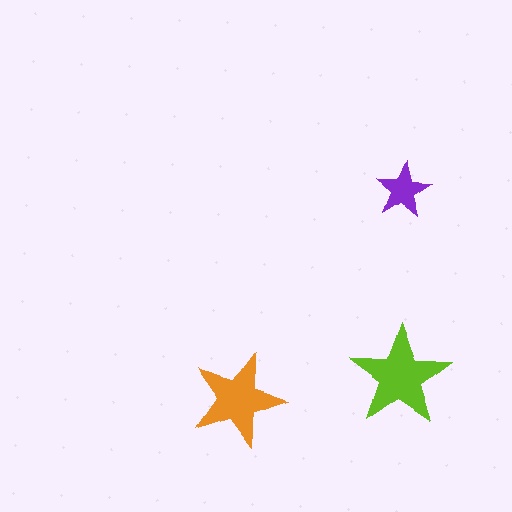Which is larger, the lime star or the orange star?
The lime one.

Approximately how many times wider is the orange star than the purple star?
About 1.5 times wider.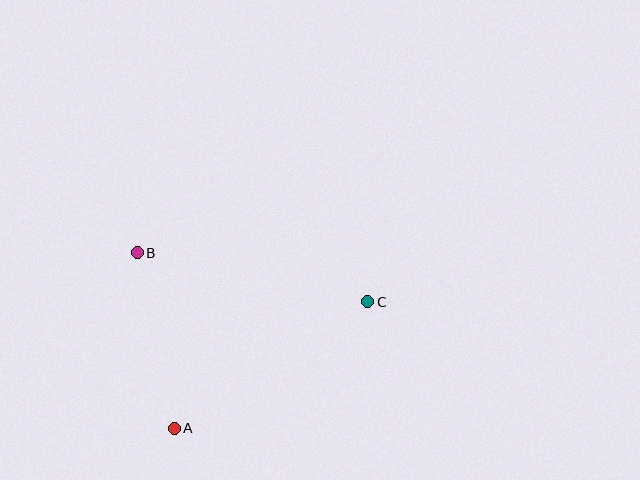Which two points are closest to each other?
Points A and B are closest to each other.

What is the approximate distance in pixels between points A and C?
The distance between A and C is approximately 231 pixels.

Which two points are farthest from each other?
Points B and C are farthest from each other.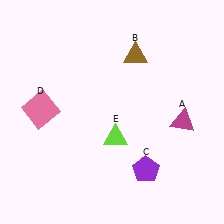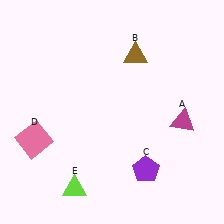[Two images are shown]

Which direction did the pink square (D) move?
The pink square (D) moved down.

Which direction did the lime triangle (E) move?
The lime triangle (E) moved down.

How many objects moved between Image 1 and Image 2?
2 objects moved between the two images.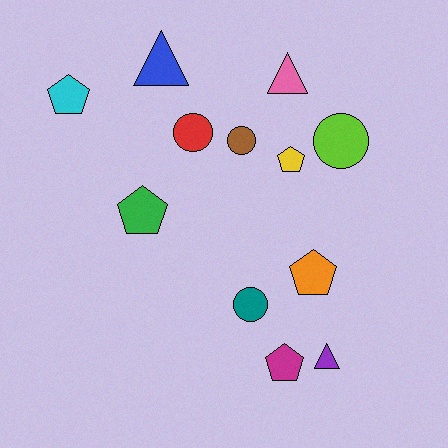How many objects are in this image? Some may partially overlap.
There are 12 objects.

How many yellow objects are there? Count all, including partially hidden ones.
There is 1 yellow object.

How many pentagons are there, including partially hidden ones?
There are 5 pentagons.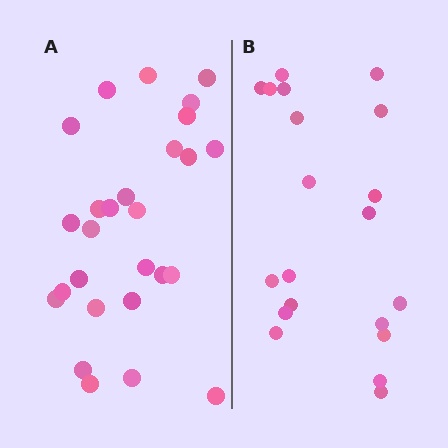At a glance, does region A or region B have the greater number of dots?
Region A (the left region) has more dots.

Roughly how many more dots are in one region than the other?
Region A has roughly 8 or so more dots than region B.